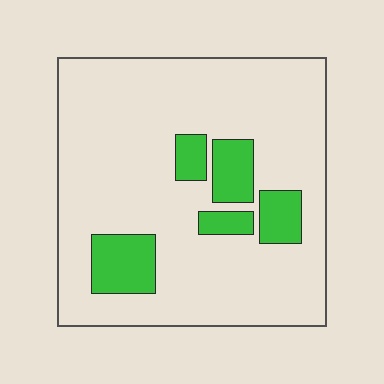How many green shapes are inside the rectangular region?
5.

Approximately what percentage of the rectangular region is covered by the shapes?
Approximately 15%.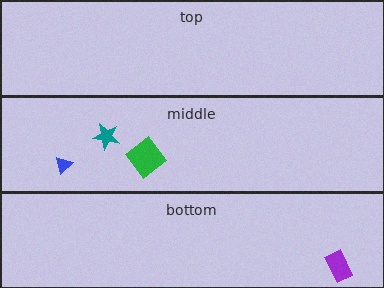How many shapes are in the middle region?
3.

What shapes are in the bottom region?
The purple rectangle.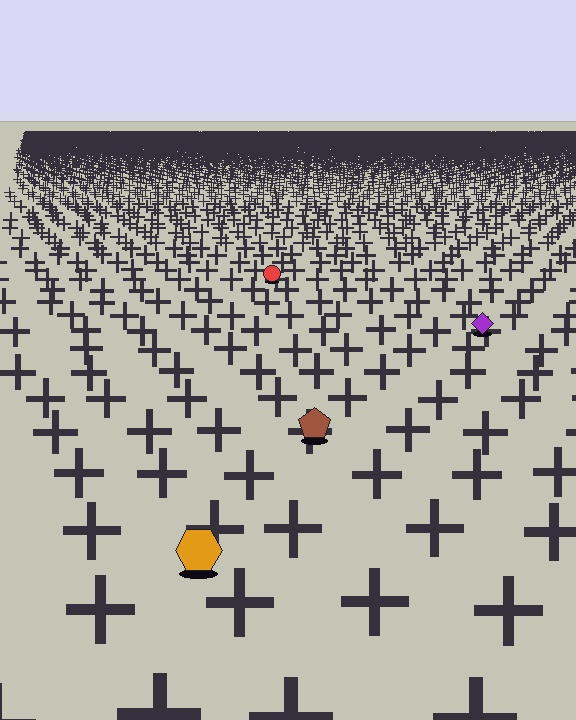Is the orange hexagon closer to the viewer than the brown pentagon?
Yes. The orange hexagon is closer — you can tell from the texture gradient: the ground texture is coarser near it.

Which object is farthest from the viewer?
The red circle is farthest from the viewer. It appears smaller and the ground texture around it is denser.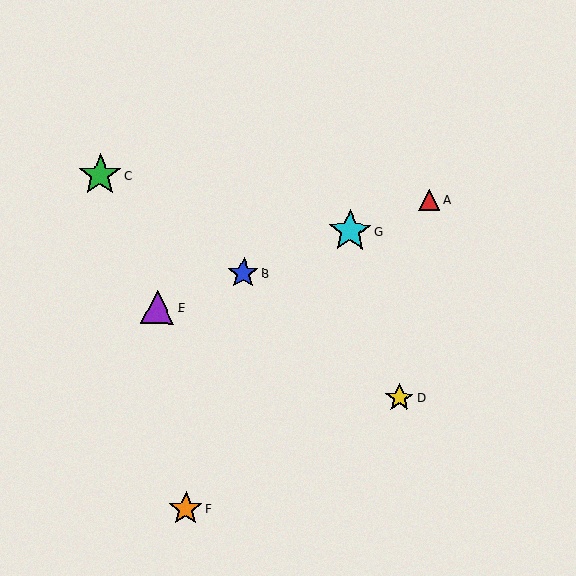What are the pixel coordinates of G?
Object G is at (350, 231).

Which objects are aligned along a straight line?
Objects A, B, E, G are aligned along a straight line.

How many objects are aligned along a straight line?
4 objects (A, B, E, G) are aligned along a straight line.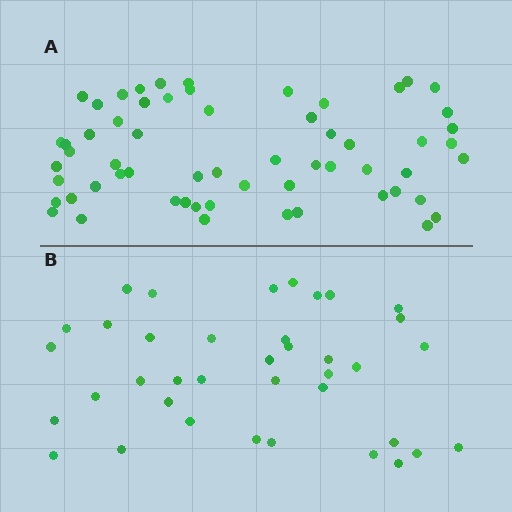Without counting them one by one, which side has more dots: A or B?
Region A (the top region) has more dots.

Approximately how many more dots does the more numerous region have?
Region A has approximately 20 more dots than region B.